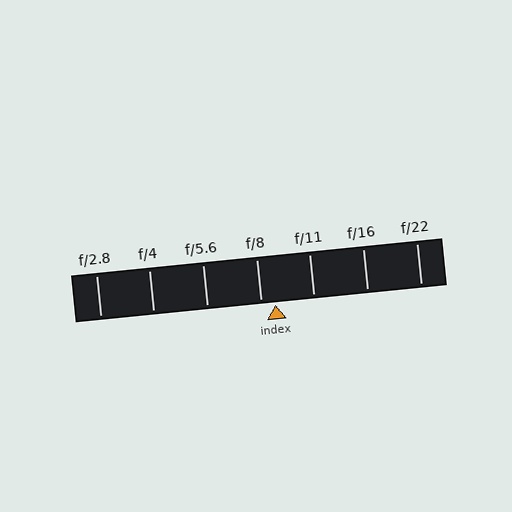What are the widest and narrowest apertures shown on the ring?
The widest aperture shown is f/2.8 and the narrowest is f/22.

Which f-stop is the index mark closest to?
The index mark is closest to f/8.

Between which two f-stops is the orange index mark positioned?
The index mark is between f/8 and f/11.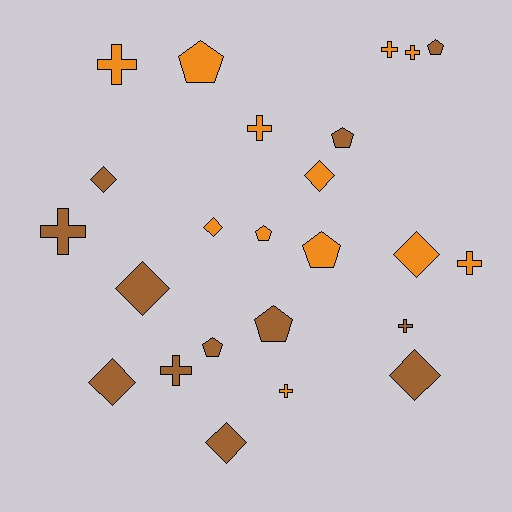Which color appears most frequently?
Brown, with 12 objects.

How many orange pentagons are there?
There are 3 orange pentagons.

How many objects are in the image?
There are 24 objects.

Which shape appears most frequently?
Cross, with 9 objects.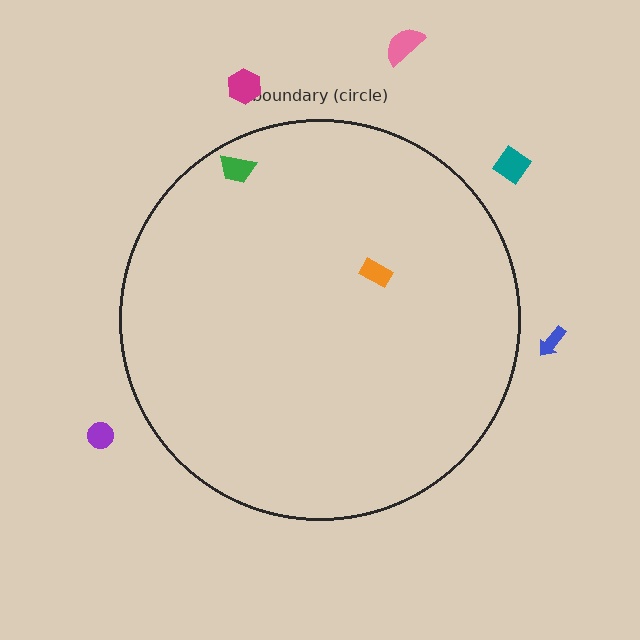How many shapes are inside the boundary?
2 inside, 5 outside.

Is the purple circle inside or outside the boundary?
Outside.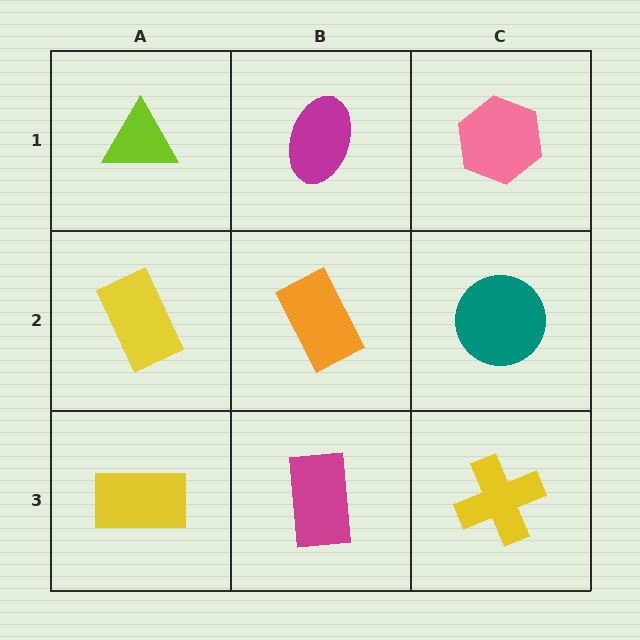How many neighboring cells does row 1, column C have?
2.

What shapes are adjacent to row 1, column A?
A yellow rectangle (row 2, column A), a magenta ellipse (row 1, column B).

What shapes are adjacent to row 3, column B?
An orange rectangle (row 2, column B), a yellow rectangle (row 3, column A), a yellow cross (row 3, column C).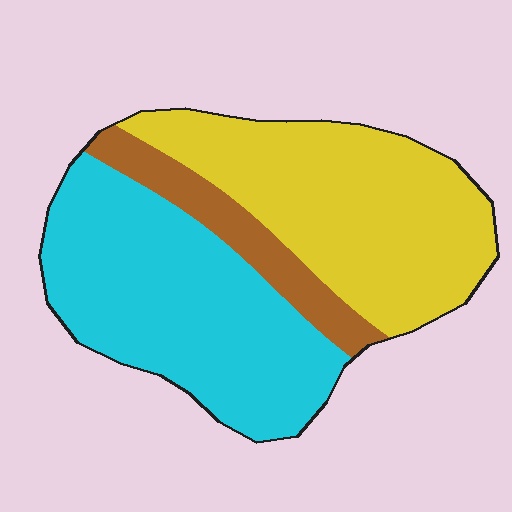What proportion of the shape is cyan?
Cyan covers about 45% of the shape.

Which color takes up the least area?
Brown, at roughly 15%.